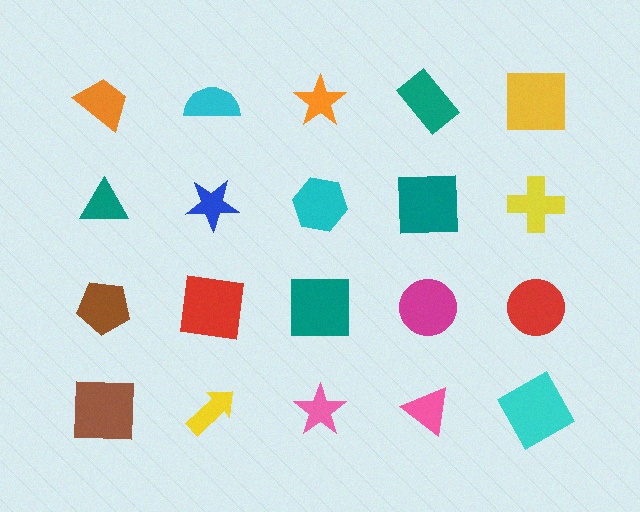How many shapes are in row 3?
5 shapes.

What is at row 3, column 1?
A brown pentagon.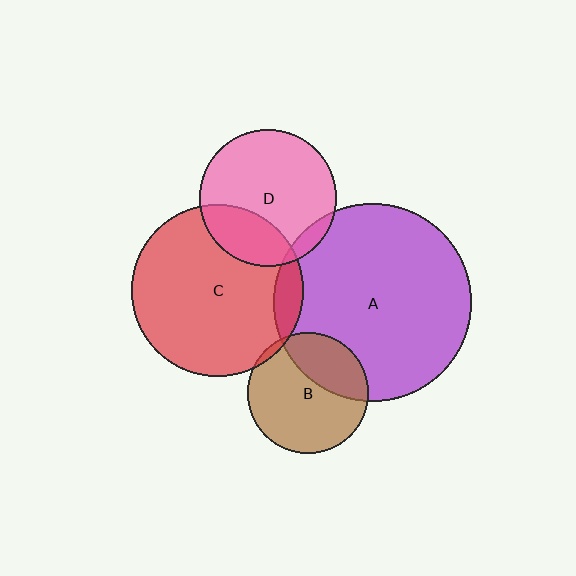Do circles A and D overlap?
Yes.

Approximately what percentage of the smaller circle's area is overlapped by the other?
Approximately 5%.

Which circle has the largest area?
Circle A (purple).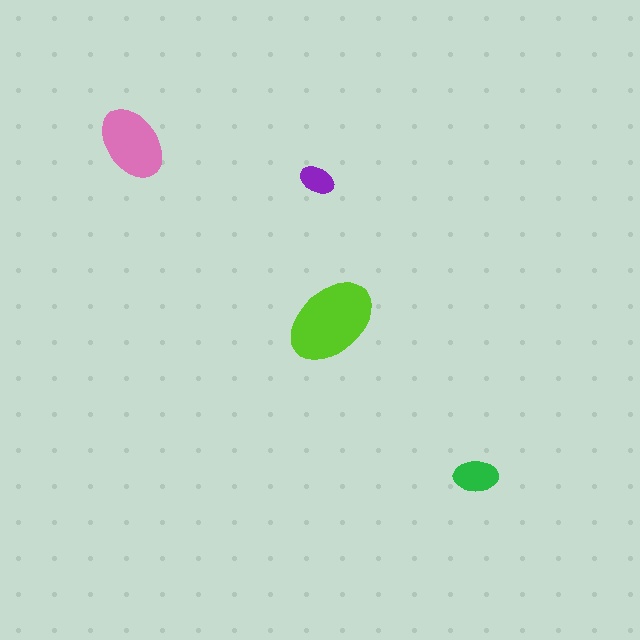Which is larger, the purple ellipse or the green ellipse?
The green one.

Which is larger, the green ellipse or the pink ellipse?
The pink one.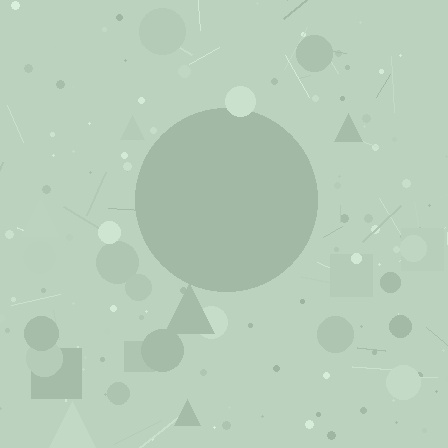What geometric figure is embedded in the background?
A circle is embedded in the background.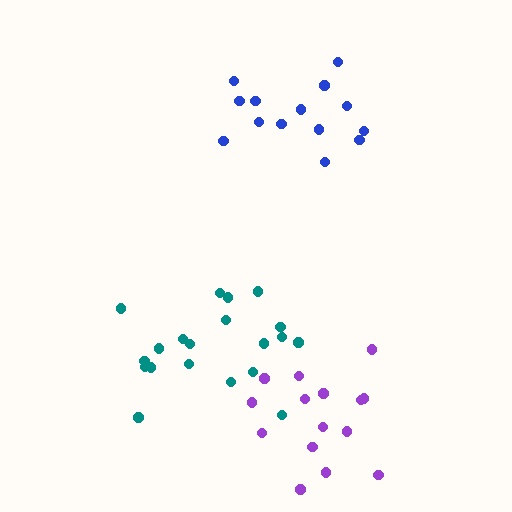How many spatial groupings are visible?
There are 3 spatial groupings.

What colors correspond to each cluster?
The clusters are colored: teal, blue, purple.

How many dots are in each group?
Group 1: 20 dots, Group 2: 14 dots, Group 3: 15 dots (49 total).